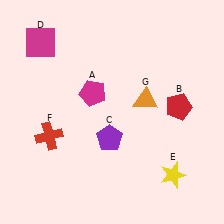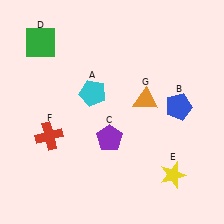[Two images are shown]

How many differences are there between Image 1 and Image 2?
There are 3 differences between the two images.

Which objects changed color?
A changed from magenta to cyan. B changed from red to blue. D changed from magenta to green.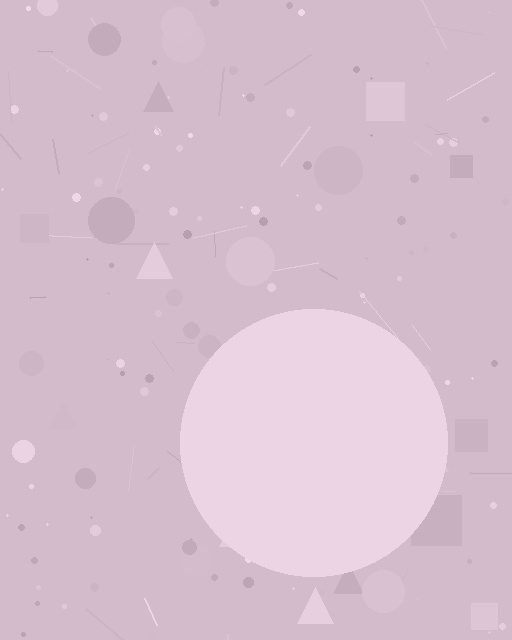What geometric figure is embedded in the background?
A circle is embedded in the background.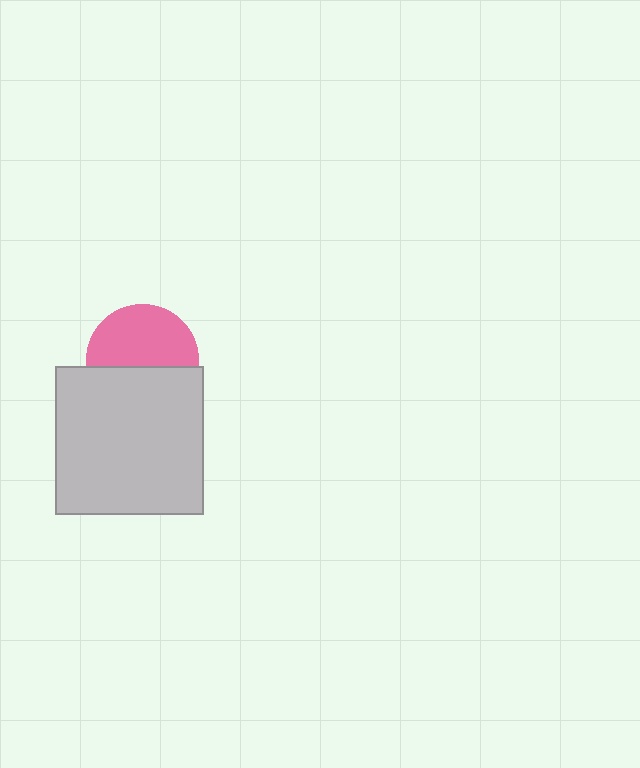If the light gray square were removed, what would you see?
You would see the complete pink circle.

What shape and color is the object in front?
The object in front is a light gray square.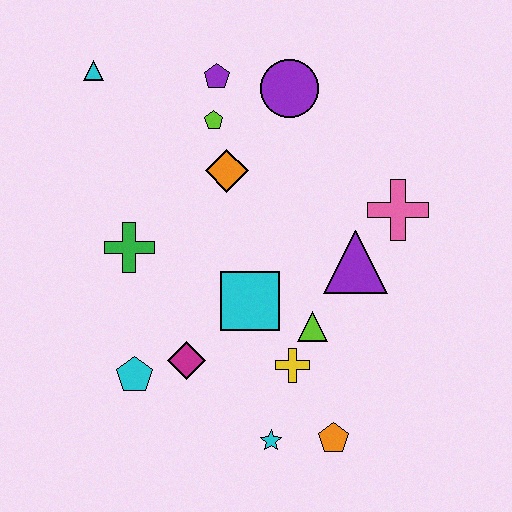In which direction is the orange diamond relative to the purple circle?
The orange diamond is below the purple circle.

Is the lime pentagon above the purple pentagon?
No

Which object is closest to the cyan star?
The orange pentagon is closest to the cyan star.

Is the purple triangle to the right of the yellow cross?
Yes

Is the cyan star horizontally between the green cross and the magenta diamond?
No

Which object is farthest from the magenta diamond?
The cyan triangle is farthest from the magenta diamond.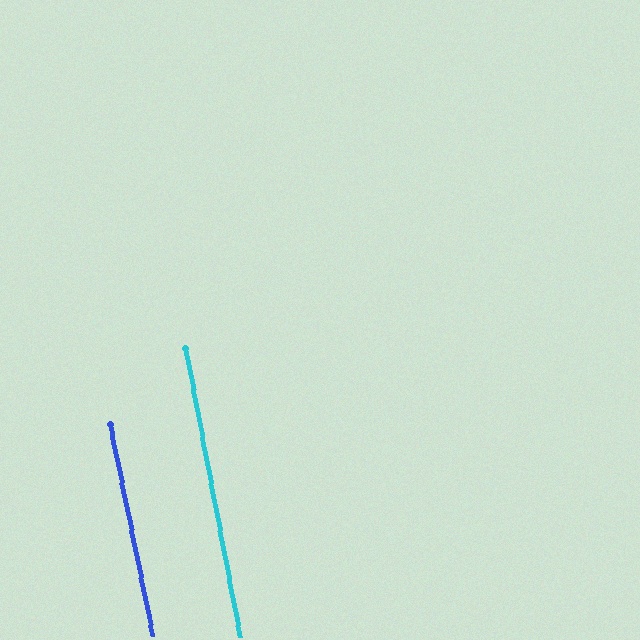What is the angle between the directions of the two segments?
Approximately 1 degree.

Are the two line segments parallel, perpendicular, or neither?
Parallel — their directions differ by only 0.6°.